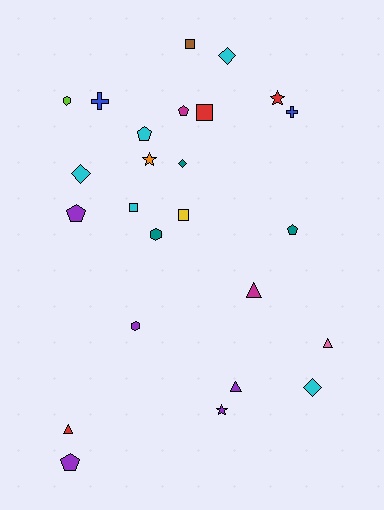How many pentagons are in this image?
There are 5 pentagons.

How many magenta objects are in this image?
There are 2 magenta objects.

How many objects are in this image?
There are 25 objects.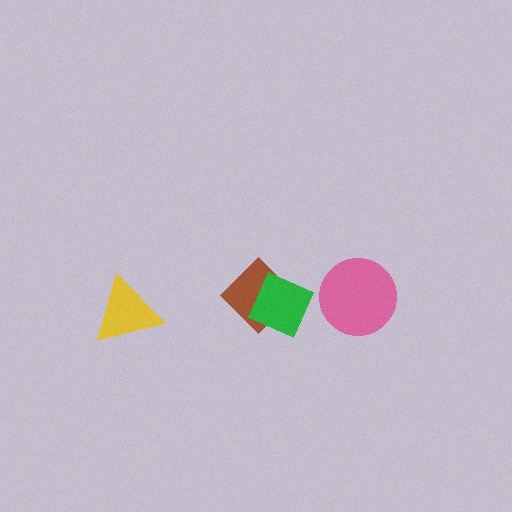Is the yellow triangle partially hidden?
No, no other shape covers it.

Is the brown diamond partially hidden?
Yes, it is partially covered by another shape.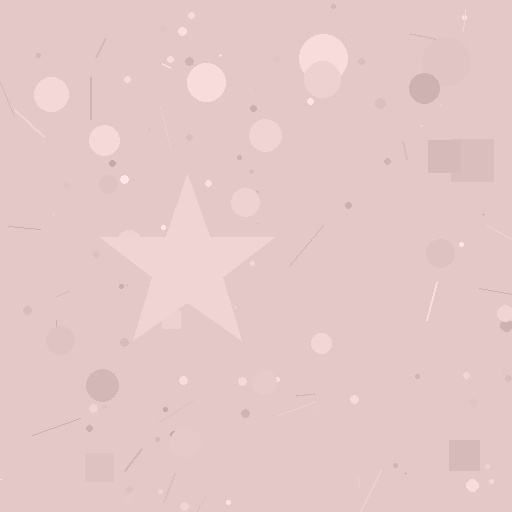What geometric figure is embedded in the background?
A star is embedded in the background.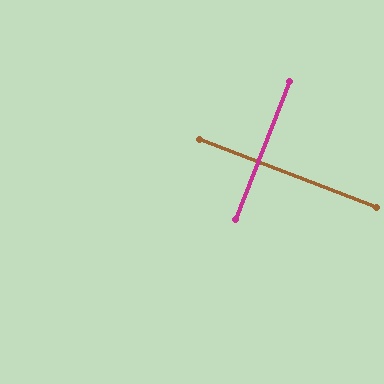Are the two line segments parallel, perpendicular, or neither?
Perpendicular — they meet at approximately 90°.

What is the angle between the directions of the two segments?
Approximately 90 degrees.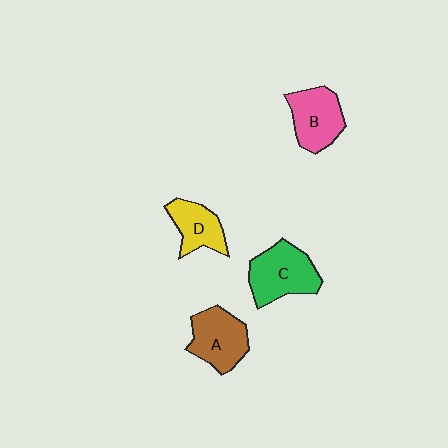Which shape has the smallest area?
Shape D (yellow).